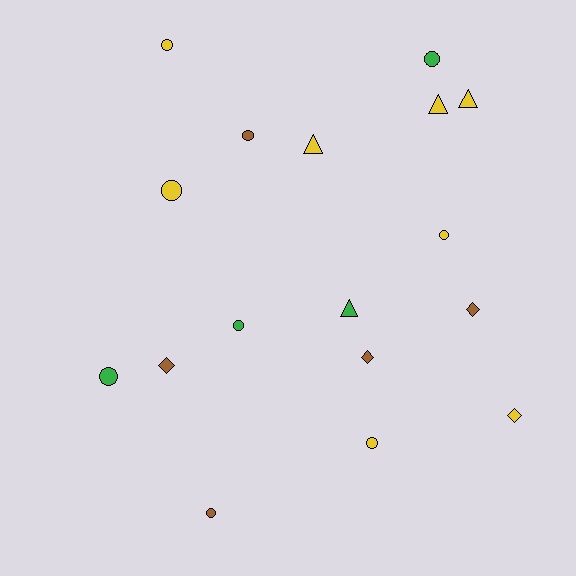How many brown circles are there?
There are 2 brown circles.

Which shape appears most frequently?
Circle, with 9 objects.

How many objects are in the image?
There are 17 objects.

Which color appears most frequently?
Yellow, with 8 objects.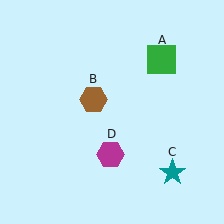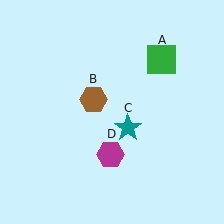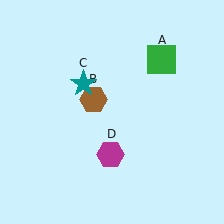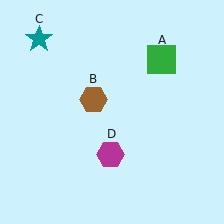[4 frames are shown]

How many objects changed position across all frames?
1 object changed position: teal star (object C).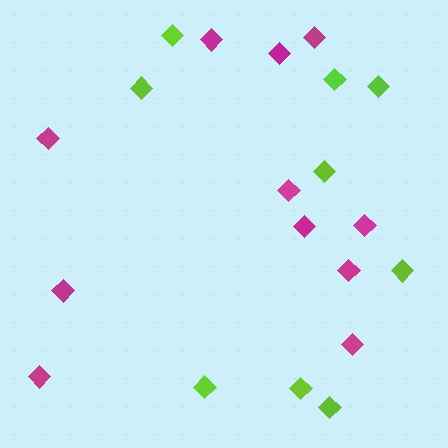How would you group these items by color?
There are 2 groups: one group of magenta diamonds (11) and one group of lime diamonds (9).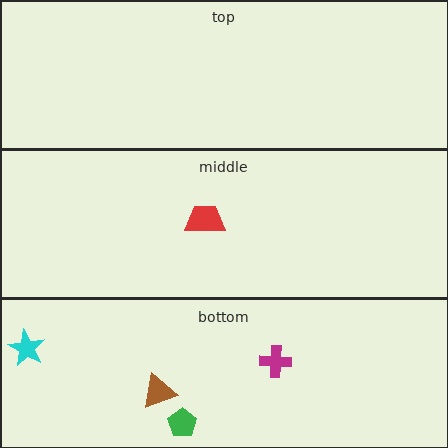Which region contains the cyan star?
The bottom region.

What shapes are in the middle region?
The red trapezoid.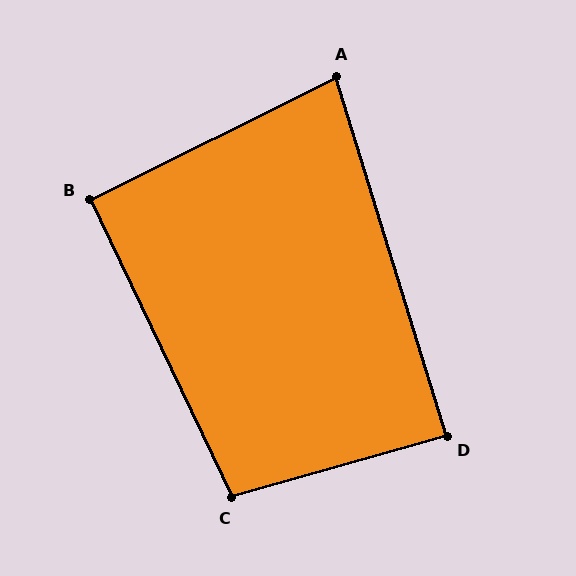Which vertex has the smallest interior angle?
A, at approximately 80 degrees.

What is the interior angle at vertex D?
Approximately 89 degrees (approximately right).